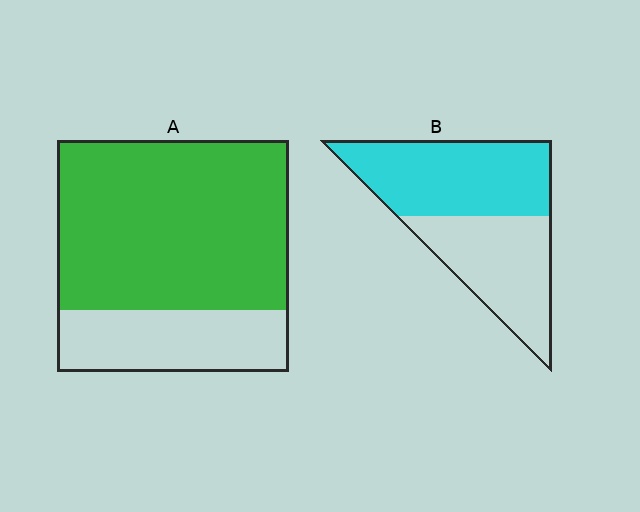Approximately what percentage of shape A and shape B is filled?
A is approximately 75% and B is approximately 55%.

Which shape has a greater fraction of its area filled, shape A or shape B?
Shape A.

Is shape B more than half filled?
Yes.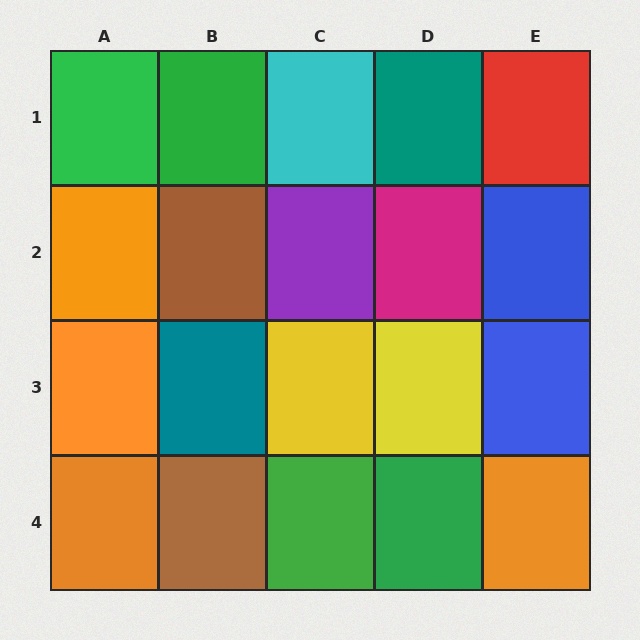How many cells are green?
4 cells are green.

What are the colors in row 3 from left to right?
Orange, teal, yellow, yellow, blue.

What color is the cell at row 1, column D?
Teal.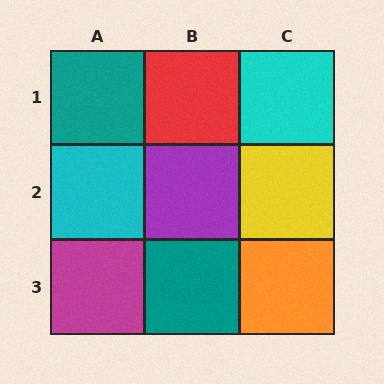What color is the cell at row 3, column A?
Magenta.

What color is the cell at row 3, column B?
Teal.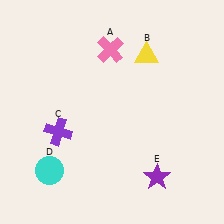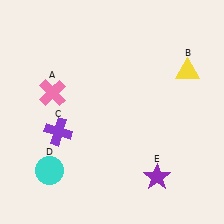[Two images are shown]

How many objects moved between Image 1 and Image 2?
2 objects moved between the two images.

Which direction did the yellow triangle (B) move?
The yellow triangle (B) moved right.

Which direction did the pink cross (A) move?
The pink cross (A) moved left.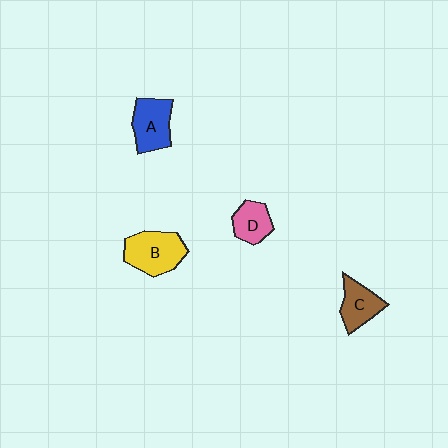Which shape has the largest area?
Shape B (yellow).